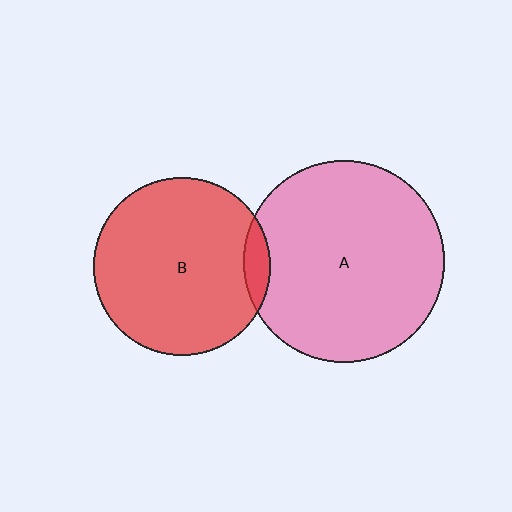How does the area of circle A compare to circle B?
Approximately 1.3 times.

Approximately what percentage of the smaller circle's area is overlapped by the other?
Approximately 5%.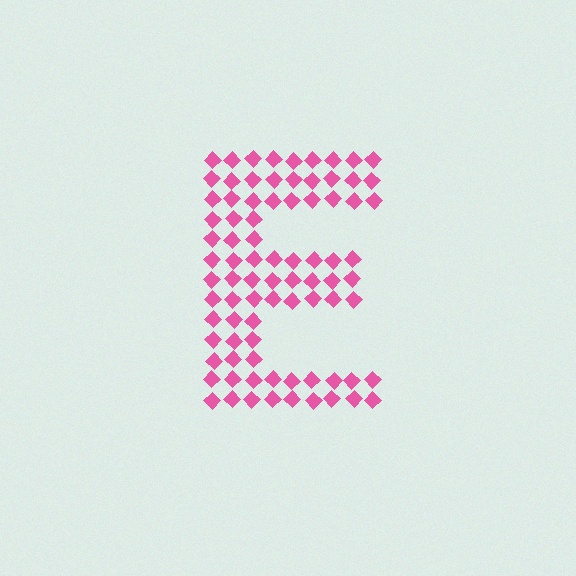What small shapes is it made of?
It is made of small diamonds.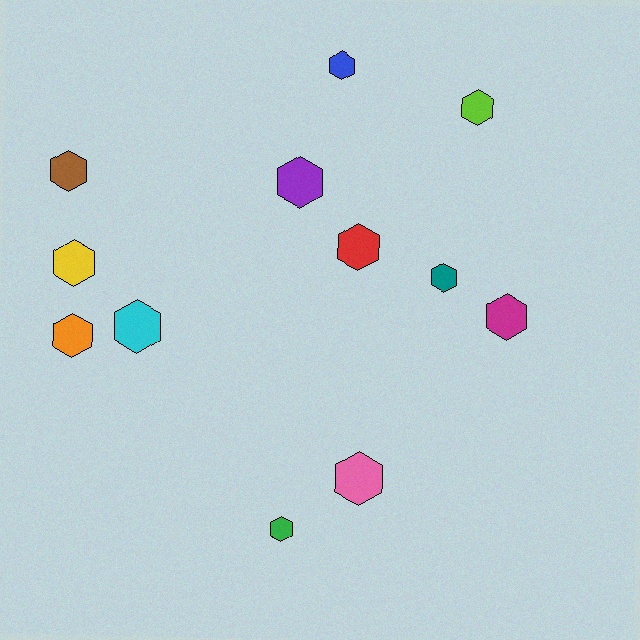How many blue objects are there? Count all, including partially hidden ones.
There is 1 blue object.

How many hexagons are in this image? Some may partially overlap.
There are 12 hexagons.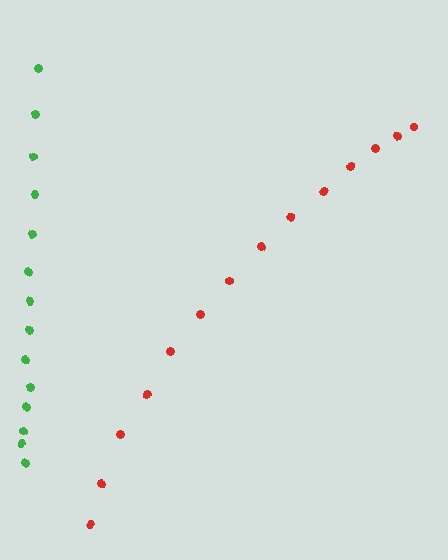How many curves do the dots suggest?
There are 2 distinct paths.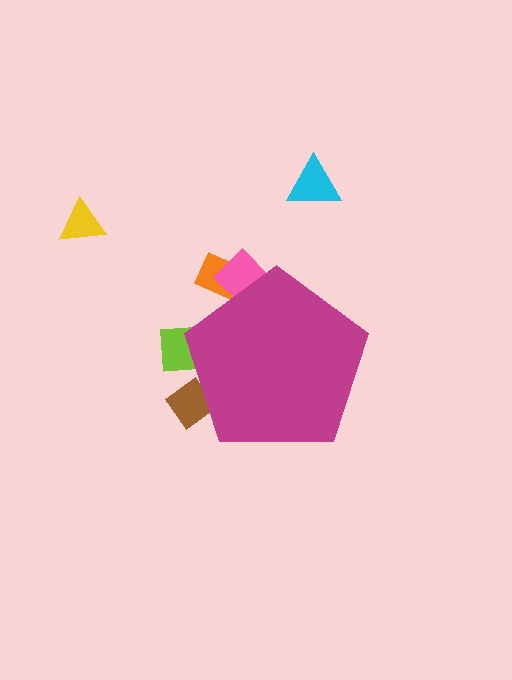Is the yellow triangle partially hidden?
No, the yellow triangle is fully visible.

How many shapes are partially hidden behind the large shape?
4 shapes are partially hidden.